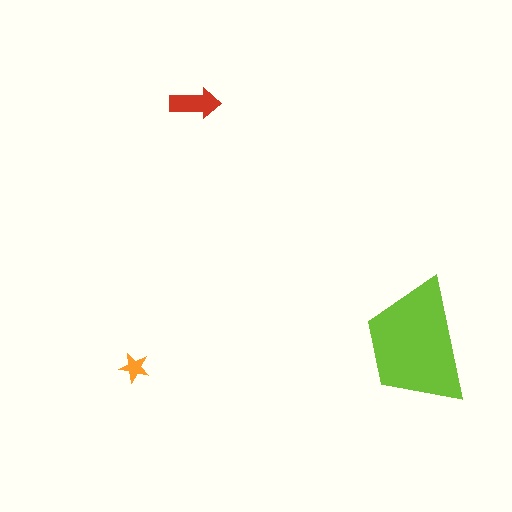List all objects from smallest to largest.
The orange star, the red arrow, the lime trapezoid.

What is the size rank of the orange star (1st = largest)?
3rd.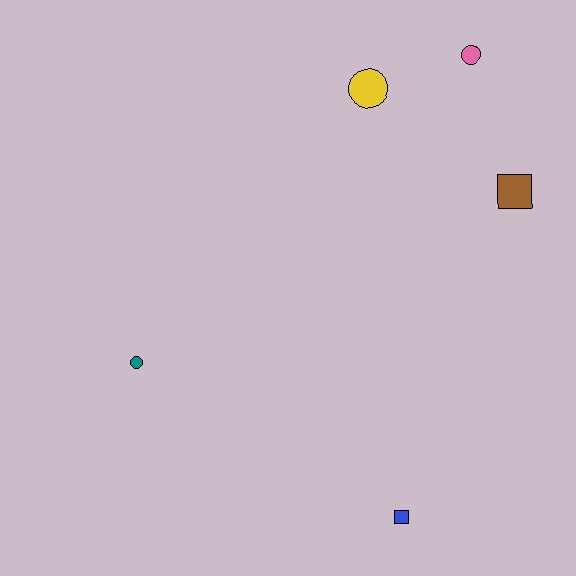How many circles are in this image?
There are 3 circles.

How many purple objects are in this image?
There are no purple objects.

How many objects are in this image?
There are 5 objects.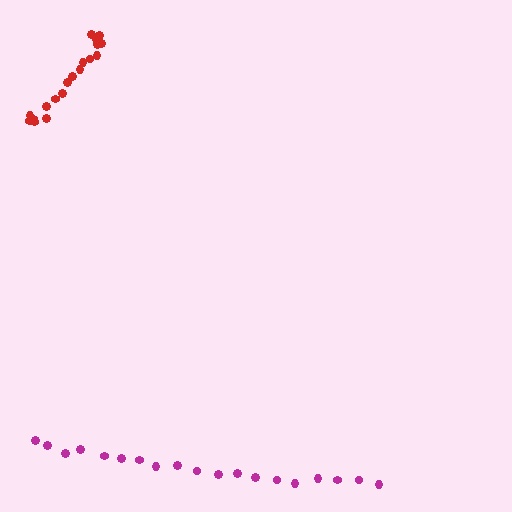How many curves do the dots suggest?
There are 2 distinct paths.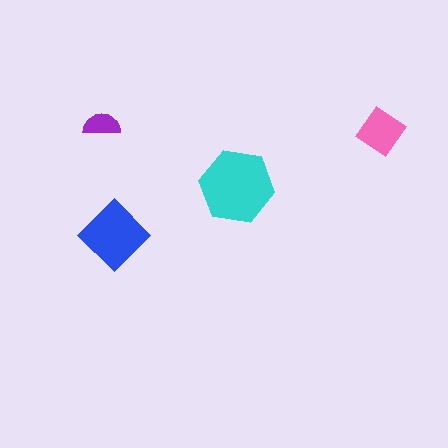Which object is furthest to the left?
The purple semicircle is leftmost.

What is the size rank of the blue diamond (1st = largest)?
2nd.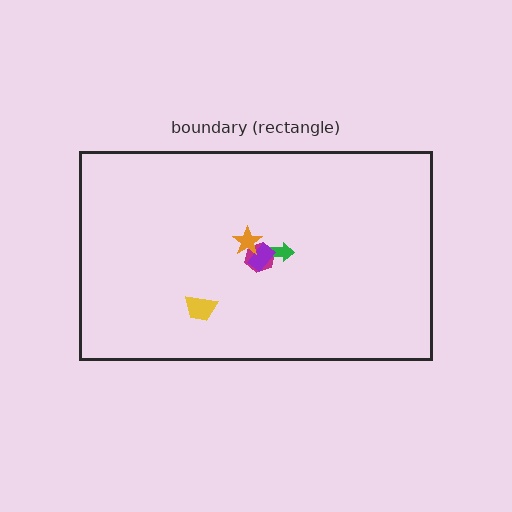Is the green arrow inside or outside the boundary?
Inside.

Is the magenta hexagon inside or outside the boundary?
Inside.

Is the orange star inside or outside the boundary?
Inside.